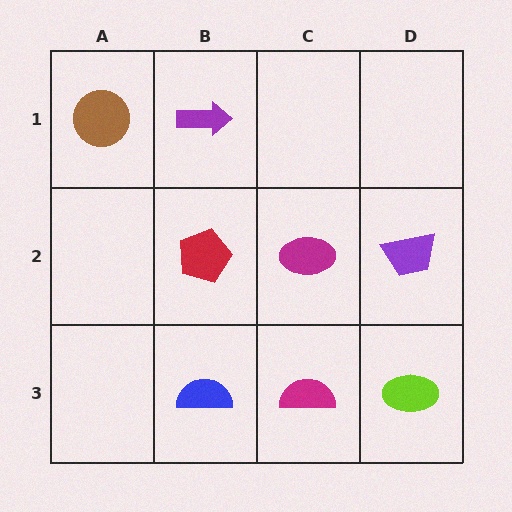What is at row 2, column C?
A magenta ellipse.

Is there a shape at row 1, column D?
No, that cell is empty.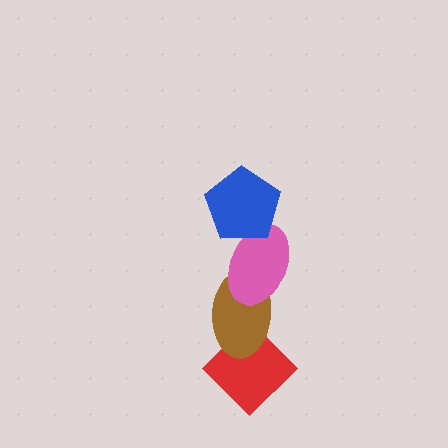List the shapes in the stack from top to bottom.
From top to bottom: the blue pentagon, the pink ellipse, the brown ellipse, the red diamond.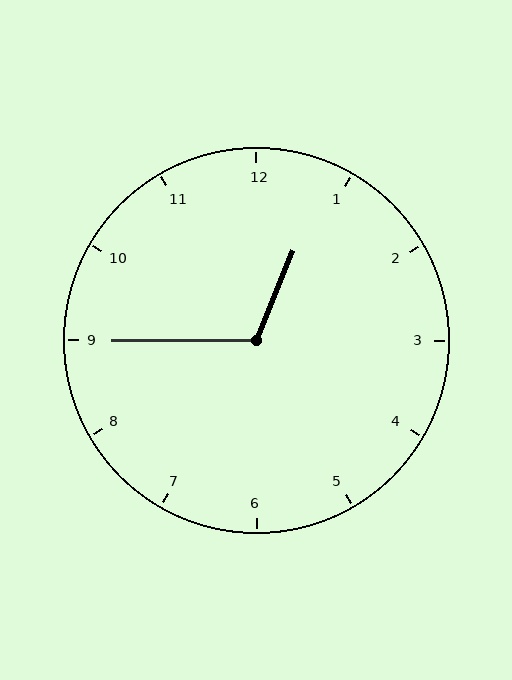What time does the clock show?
12:45.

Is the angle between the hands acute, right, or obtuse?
It is obtuse.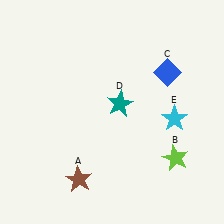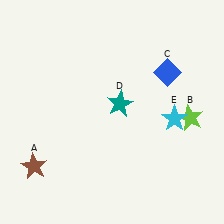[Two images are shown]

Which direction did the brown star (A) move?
The brown star (A) moved left.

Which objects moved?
The objects that moved are: the brown star (A), the lime star (B).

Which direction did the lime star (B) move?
The lime star (B) moved up.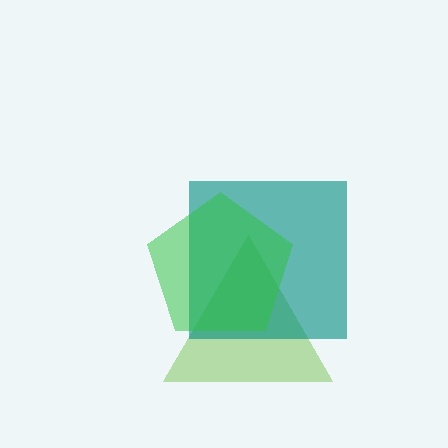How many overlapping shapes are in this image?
There are 3 overlapping shapes in the image.